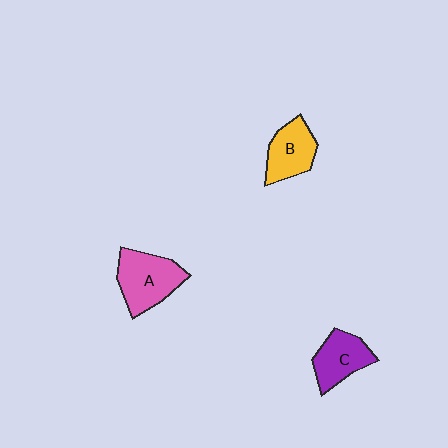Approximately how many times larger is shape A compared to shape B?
Approximately 1.3 times.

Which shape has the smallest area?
Shape B (yellow).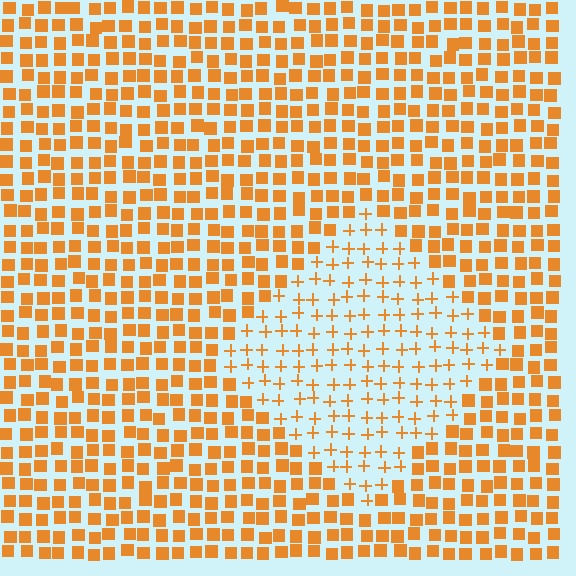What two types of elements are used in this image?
The image uses plus signs inside the diamond region and squares outside it.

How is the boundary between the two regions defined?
The boundary is defined by a change in element shape: plus signs inside vs. squares outside. All elements share the same color and spacing.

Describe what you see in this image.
The image is filled with small orange elements arranged in a uniform grid. A diamond-shaped region contains plus signs, while the surrounding area contains squares. The boundary is defined purely by the change in element shape.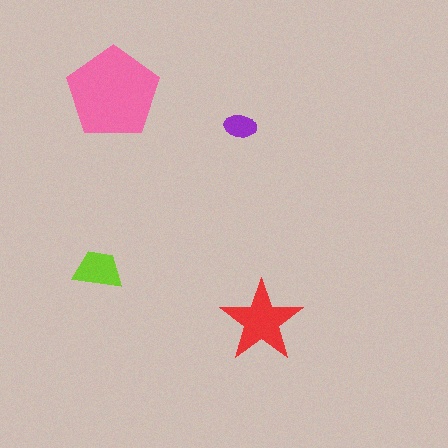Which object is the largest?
The pink pentagon.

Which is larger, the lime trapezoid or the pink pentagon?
The pink pentagon.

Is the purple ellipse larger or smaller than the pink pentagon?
Smaller.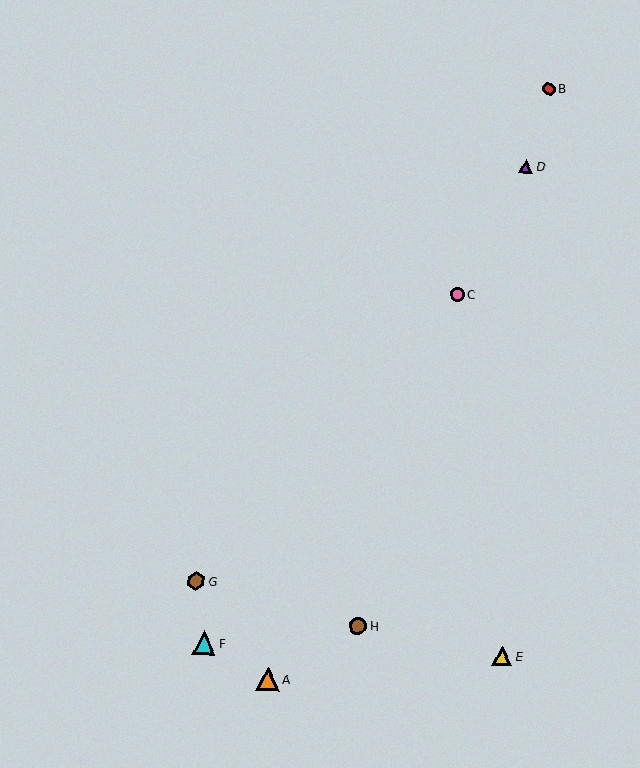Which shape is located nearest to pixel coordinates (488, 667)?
The yellow triangle (labeled E) at (502, 656) is nearest to that location.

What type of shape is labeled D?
Shape D is a purple triangle.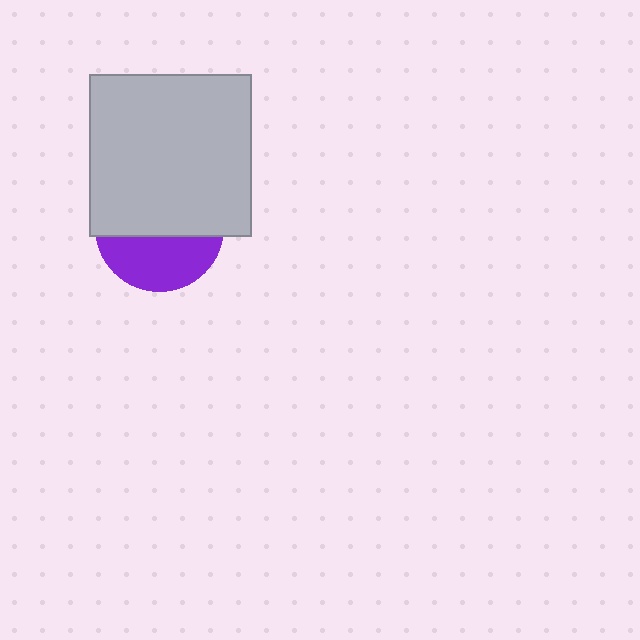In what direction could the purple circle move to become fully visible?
The purple circle could move down. That would shift it out from behind the light gray square entirely.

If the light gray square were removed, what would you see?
You would see the complete purple circle.